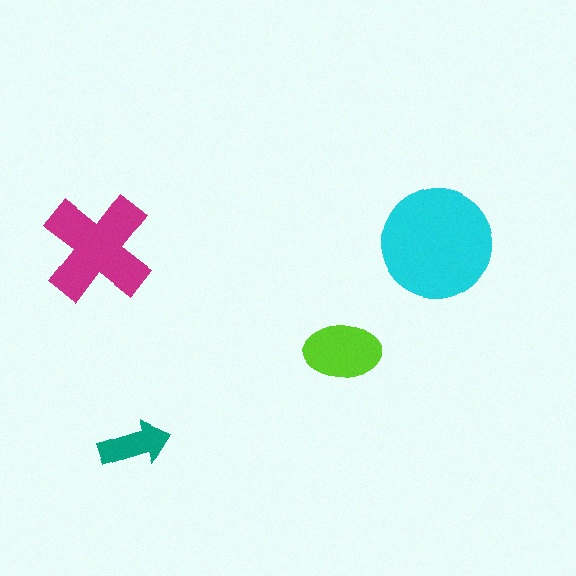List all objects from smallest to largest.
The teal arrow, the lime ellipse, the magenta cross, the cyan circle.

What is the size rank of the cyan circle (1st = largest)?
1st.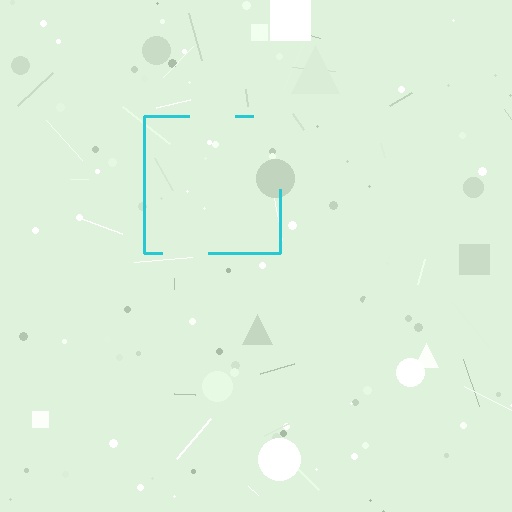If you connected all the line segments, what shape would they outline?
They would outline a square.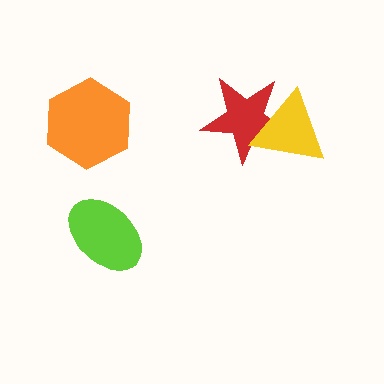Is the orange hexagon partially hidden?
No, no other shape covers it.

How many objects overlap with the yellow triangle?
1 object overlaps with the yellow triangle.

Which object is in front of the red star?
The yellow triangle is in front of the red star.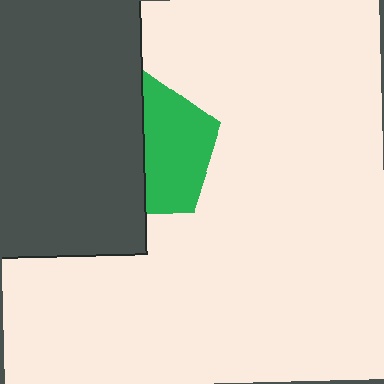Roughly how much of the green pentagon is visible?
About half of it is visible (roughly 51%).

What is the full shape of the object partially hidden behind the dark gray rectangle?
The partially hidden object is a green pentagon.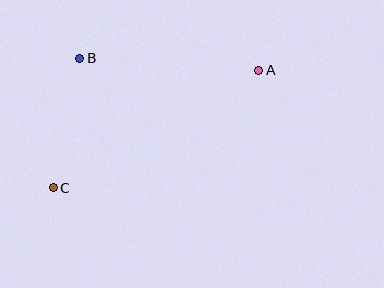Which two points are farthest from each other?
Points A and C are farthest from each other.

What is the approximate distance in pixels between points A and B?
The distance between A and B is approximately 180 pixels.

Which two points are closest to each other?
Points B and C are closest to each other.